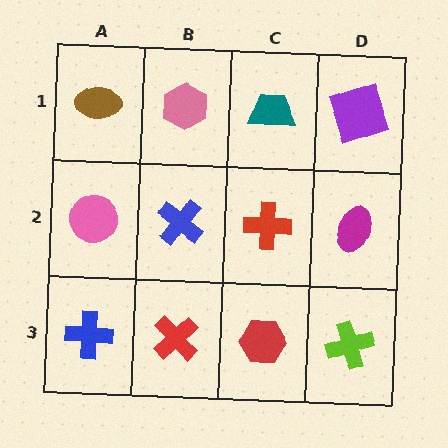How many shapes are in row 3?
4 shapes.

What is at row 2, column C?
A red cross.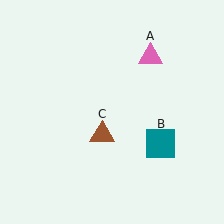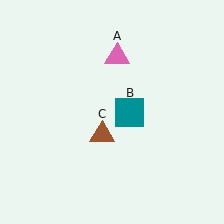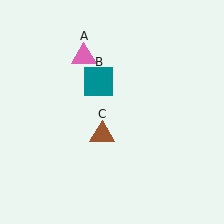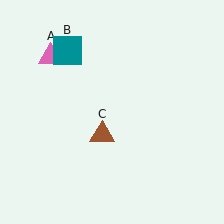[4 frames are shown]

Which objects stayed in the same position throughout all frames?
Brown triangle (object C) remained stationary.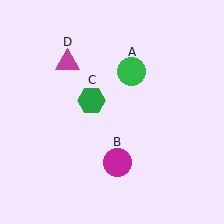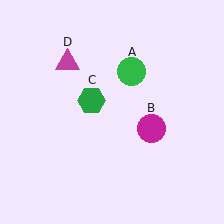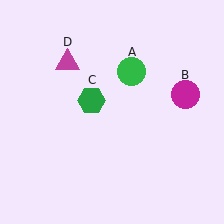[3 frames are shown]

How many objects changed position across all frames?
1 object changed position: magenta circle (object B).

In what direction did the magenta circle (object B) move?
The magenta circle (object B) moved up and to the right.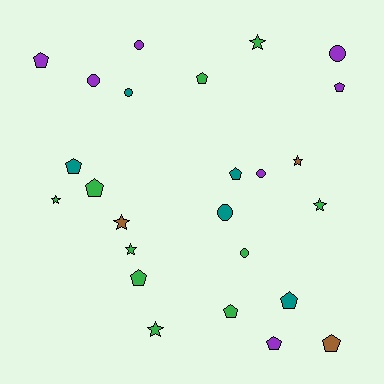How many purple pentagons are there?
There are 3 purple pentagons.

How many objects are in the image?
There are 25 objects.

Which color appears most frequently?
Green, with 10 objects.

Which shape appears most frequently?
Pentagon, with 11 objects.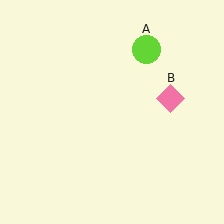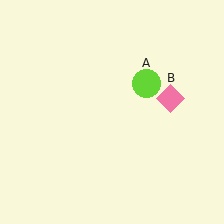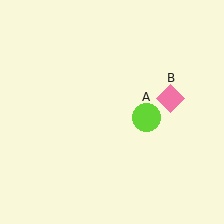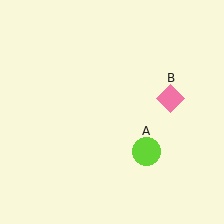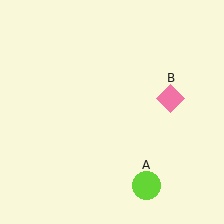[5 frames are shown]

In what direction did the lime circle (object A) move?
The lime circle (object A) moved down.